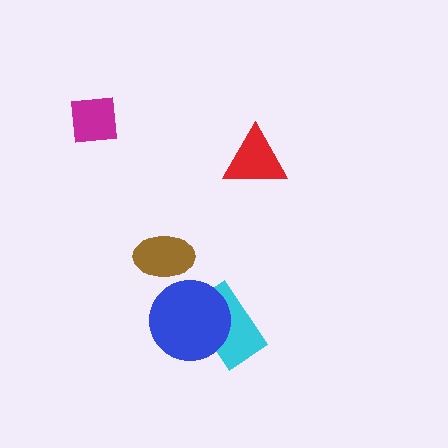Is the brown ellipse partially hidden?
No, no other shape covers it.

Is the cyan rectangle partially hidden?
Yes, it is partially covered by another shape.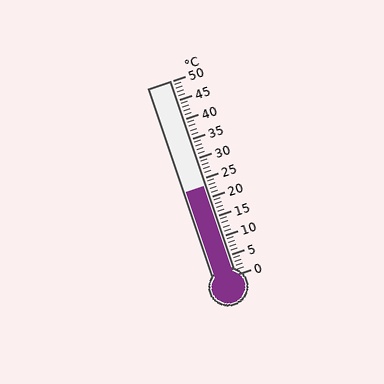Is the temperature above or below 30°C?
The temperature is below 30°C.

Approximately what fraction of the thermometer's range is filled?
The thermometer is filled to approximately 45% of its range.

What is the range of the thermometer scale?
The thermometer scale ranges from 0°C to 50°C.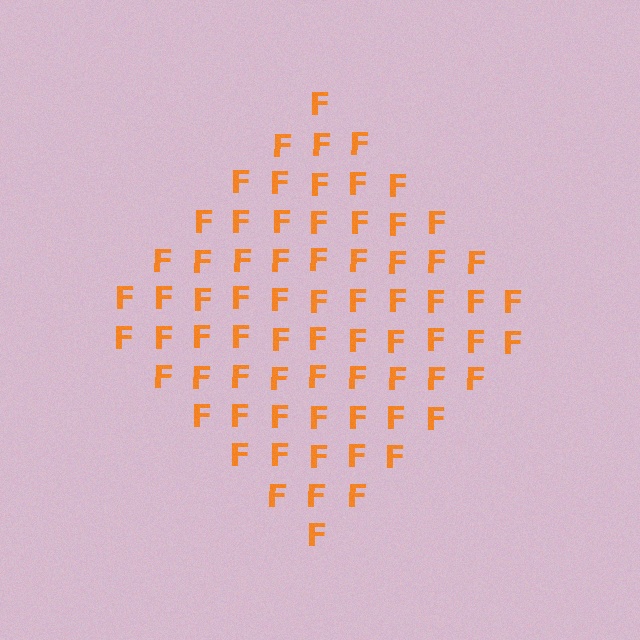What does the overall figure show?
The overall figure shows a diamond.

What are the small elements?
The small elements are letter F's.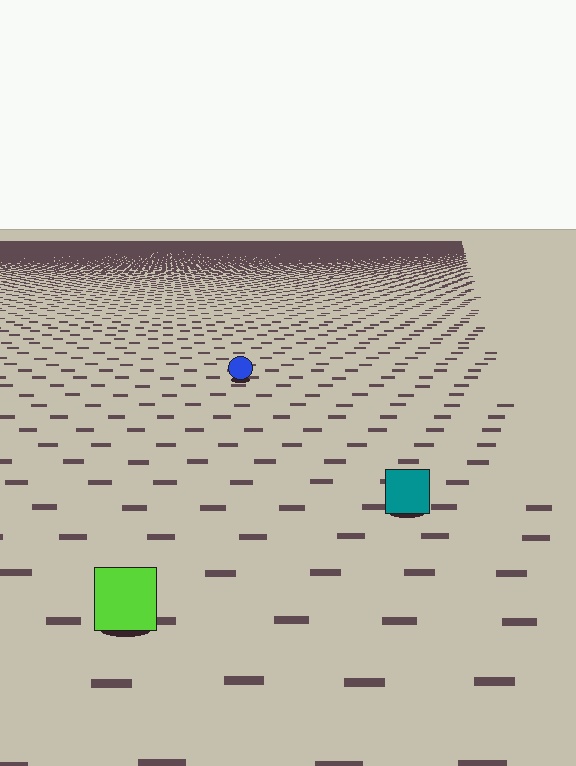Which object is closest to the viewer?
The lime square is closest. The texture marks near it are larger and more spread out.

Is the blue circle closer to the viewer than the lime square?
No. The lime square is closer — you can tell from the texture gradient: the ground texture is coarser near it.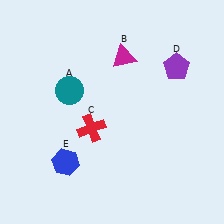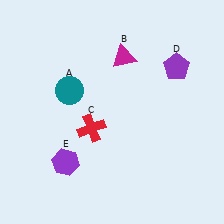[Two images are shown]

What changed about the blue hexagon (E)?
In Image 1, E is blue. In Image 2, it changed to purple.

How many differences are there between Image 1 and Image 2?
There is 1 difference between the two images.